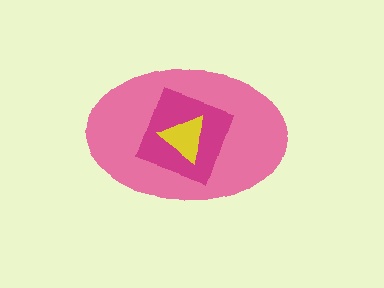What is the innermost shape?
The yellow triangle.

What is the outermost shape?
The pink ellipse.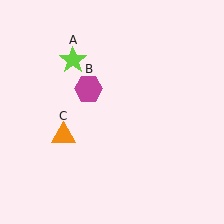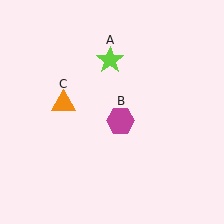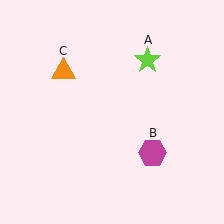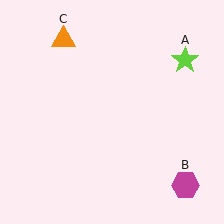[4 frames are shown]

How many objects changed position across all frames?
3 objects changed position: lime star (object A), magenta hexagon (object B), orange triangle (object C).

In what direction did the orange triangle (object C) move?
The orange triangle (object C) moved up.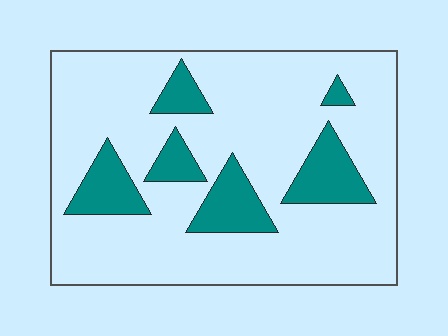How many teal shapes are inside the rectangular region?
6.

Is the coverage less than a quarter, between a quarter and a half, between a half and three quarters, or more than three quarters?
Less than a quarter.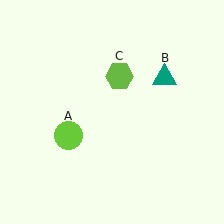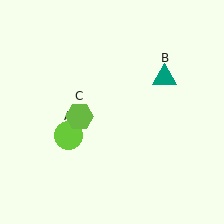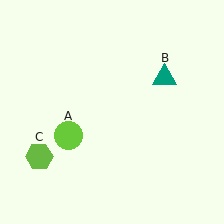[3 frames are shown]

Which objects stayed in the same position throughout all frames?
Lime circle (object A) and teal triangle (object B) remained stationary.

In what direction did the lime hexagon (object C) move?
The lime hexagon (object C) moved down and to the left.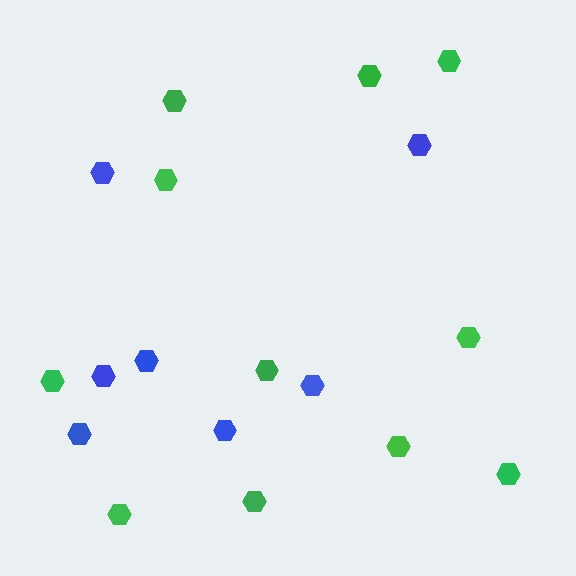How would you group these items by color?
There are 2 groups: one group of blue hexagons (7) and one group of green hexagons (11).